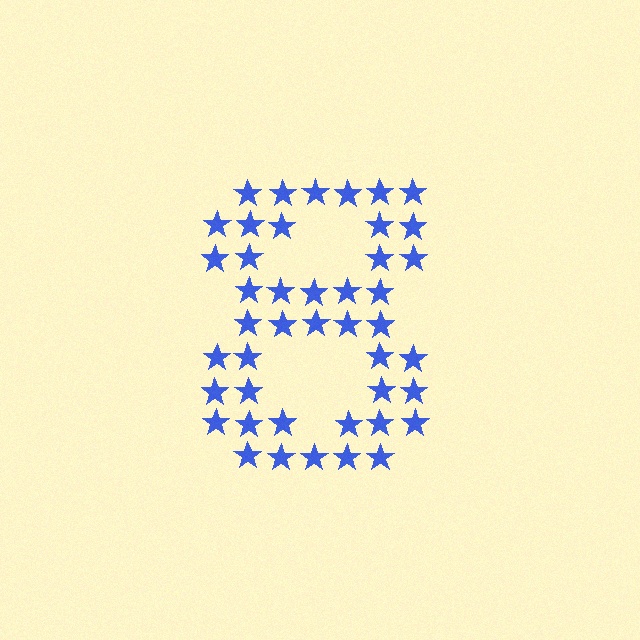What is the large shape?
The large shape is the digit 8.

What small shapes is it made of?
It is made of small stars.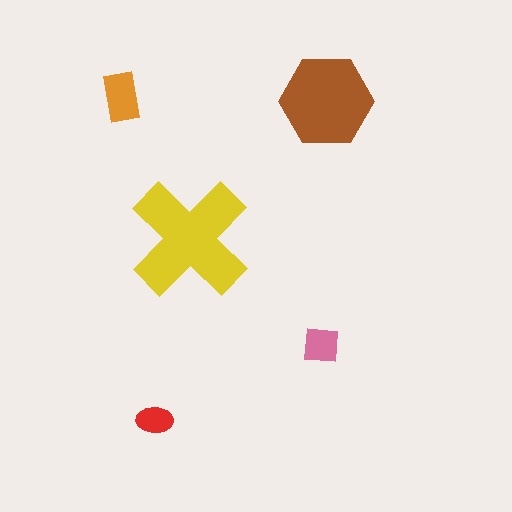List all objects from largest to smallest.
The yellow cross, the brown hexagon, the orange rectangle, the pink square, the red ellipse.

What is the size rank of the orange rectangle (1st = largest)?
3rd.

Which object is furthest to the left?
The orange rectangle is leftmost.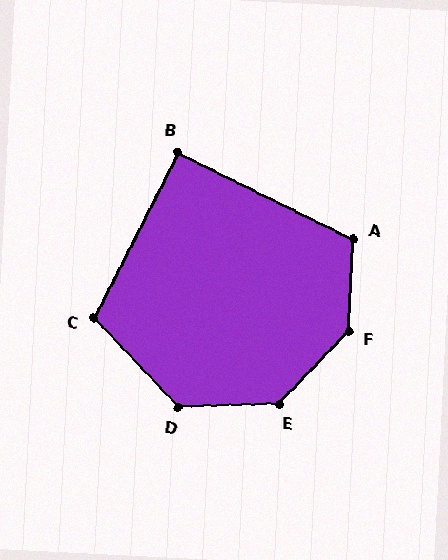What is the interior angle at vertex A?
Approximately 114 degrees (obtuse).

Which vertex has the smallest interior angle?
B, at approximately 91 degrees.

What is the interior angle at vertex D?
Approximately 131 degrees (obtuse).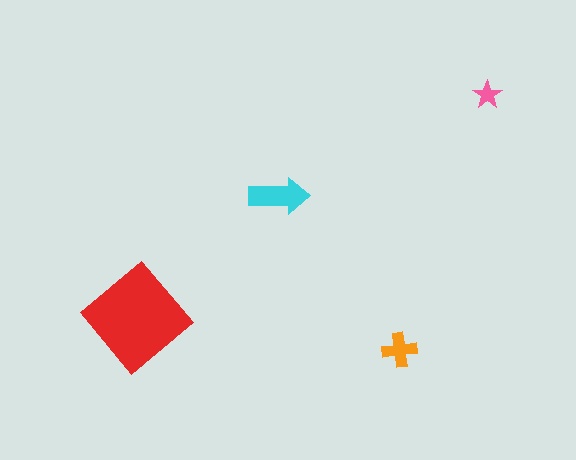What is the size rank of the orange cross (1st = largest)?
3rd.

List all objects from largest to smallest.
The red diamond, the cyan arrow, the orange cross, the pink star.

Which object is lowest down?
The orange cross is bottommost.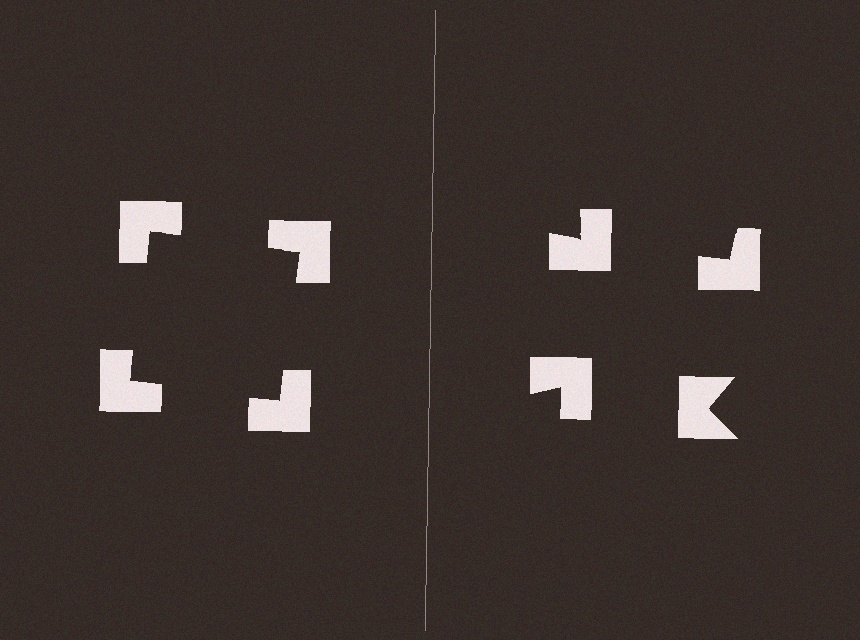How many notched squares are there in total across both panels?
8 — 4 on each side.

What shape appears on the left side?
An illusory square.